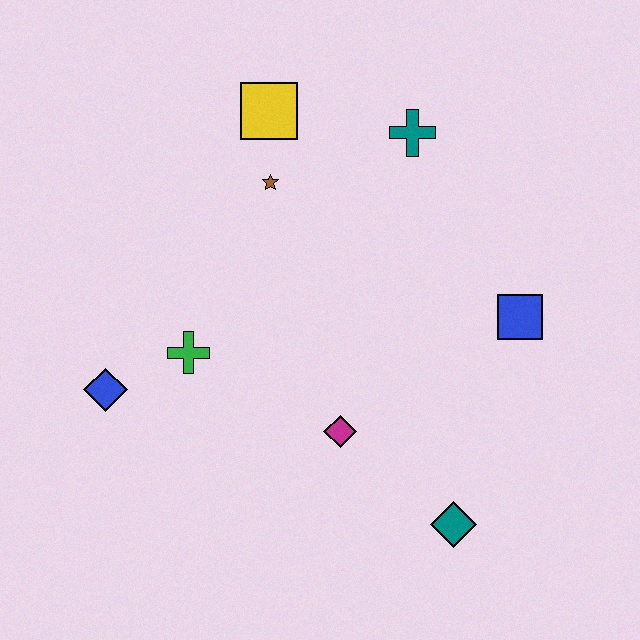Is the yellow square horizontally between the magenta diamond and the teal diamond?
No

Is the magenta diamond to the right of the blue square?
No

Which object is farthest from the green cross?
The blue square is farthest from the green cross.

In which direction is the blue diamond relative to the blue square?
The blue diamond is to the left of the blue square.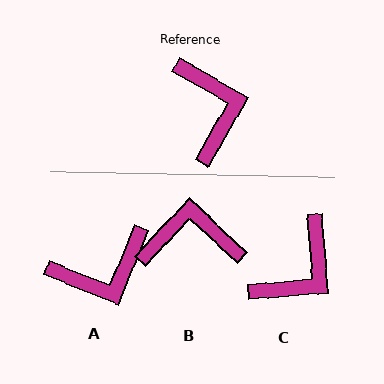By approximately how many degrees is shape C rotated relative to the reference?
Approximately 55 degrees clockwise.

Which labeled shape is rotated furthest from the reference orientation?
A, about 82 degrees away.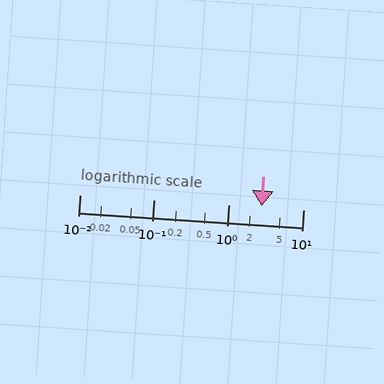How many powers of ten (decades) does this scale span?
The scale spans 3 decades, from 0.01 to 10.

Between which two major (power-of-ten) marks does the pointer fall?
The pointer is between 1 and 10.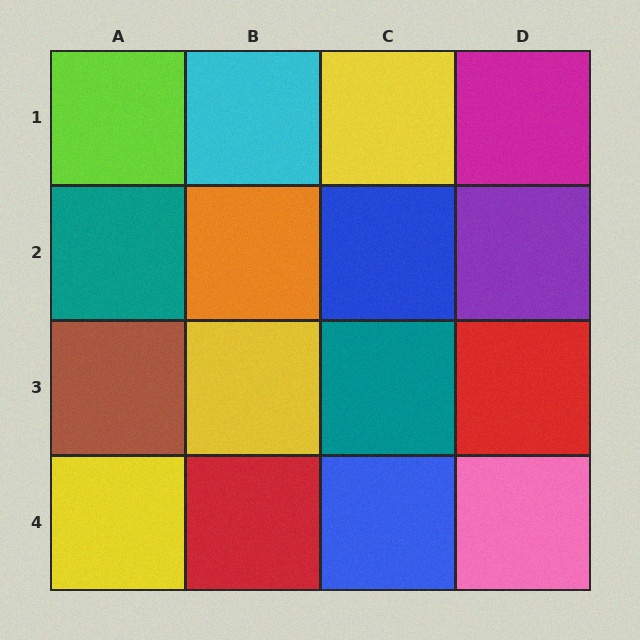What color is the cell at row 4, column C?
Blue.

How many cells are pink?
1 cell is pink.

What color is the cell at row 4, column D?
Pink.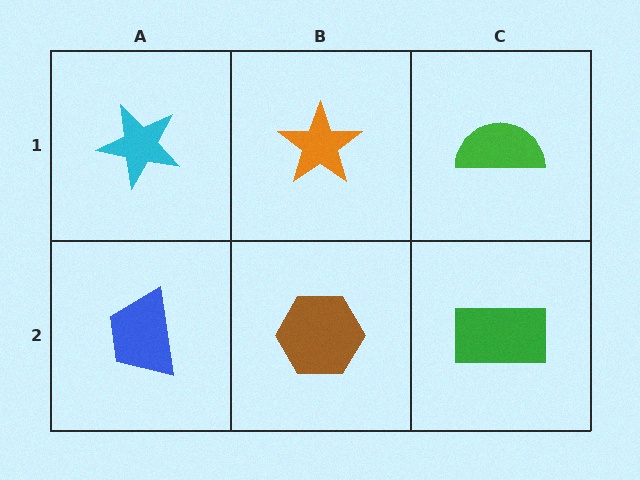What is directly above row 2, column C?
A green semicircle.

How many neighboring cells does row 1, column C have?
2.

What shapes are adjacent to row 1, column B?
A brown hexagon (row 2, column B), a cyan star (row 1, column A), a green semicircle (row 1, column C).